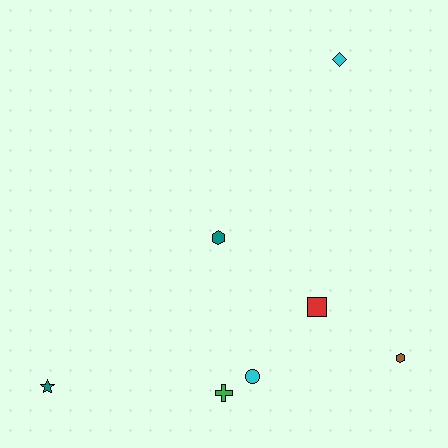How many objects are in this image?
There are 7 objects.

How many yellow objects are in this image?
There are no yellow objects.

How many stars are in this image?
There is 1 star.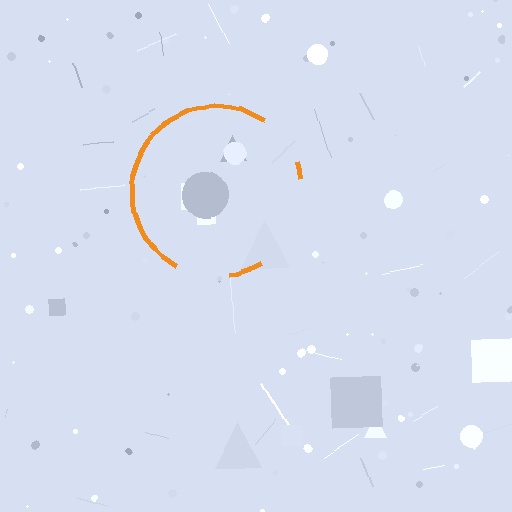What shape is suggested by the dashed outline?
The dashed outline suggests a circle.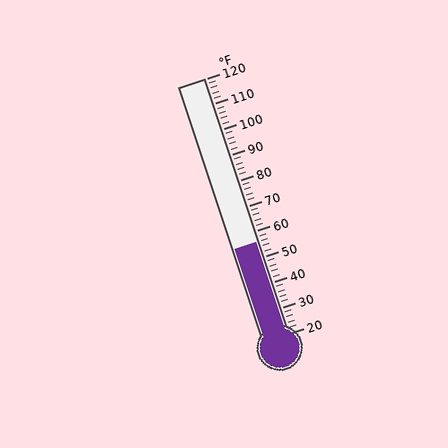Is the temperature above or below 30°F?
The temperature is above 30°F.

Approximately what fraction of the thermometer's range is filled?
The thermometer is filled to approximately 35% of its range.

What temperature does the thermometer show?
The thermometer shows approximately 56°F.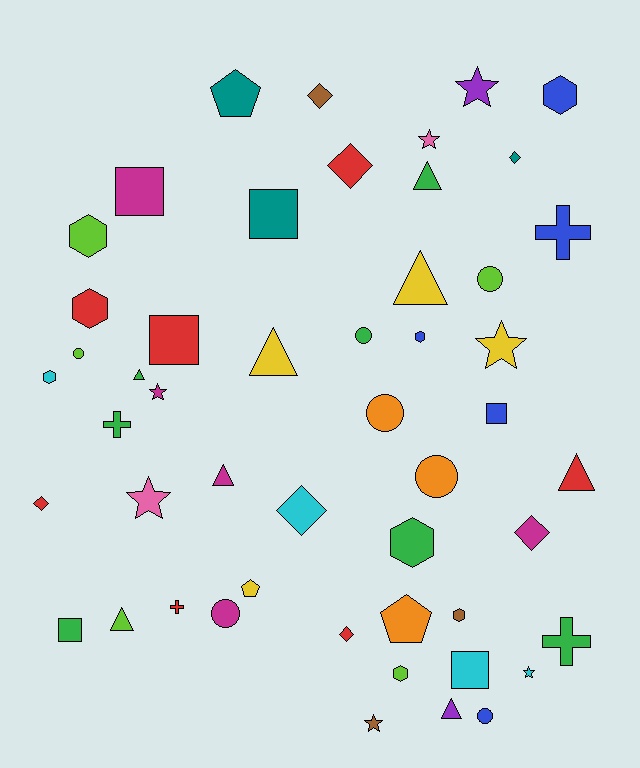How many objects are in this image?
There are 50 objects.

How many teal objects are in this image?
There are 3 teal objects.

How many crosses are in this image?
There are 4 crosses.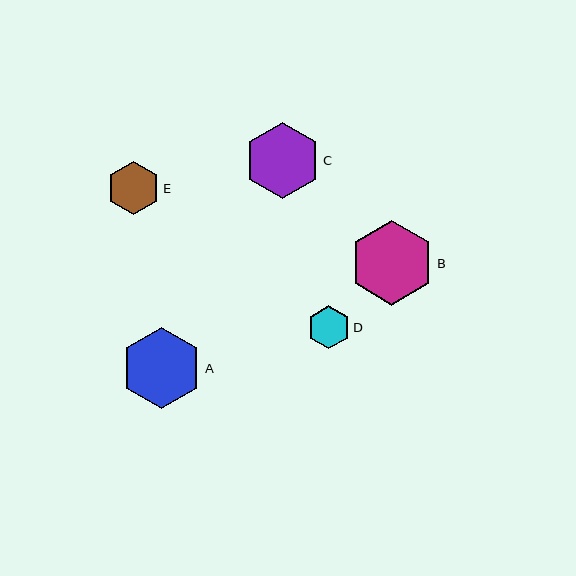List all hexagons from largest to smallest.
From largest to smallest: B, A, C, E, D.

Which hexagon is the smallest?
Hexagon D is the smallest with a size of approximately 43 pixels.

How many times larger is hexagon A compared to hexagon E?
Hexagon A is approximately 1.5 times the size of hexagon E.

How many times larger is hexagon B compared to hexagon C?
Hexagon B is approximately 1.1 times the size of hexagon C.